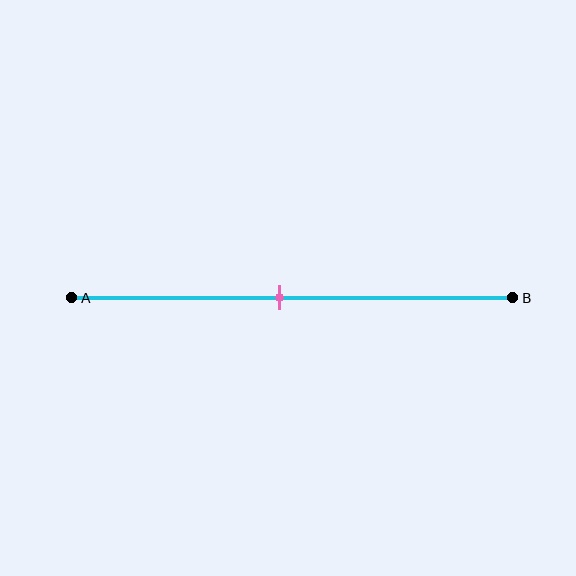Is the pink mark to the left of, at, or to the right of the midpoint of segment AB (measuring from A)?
The pink mark is approximately at the midpoint of segment AB.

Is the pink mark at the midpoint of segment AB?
Yes, the mark is approximately at the midpoint.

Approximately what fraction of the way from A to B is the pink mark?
The pink mark is approximately 45% of the way from A to B.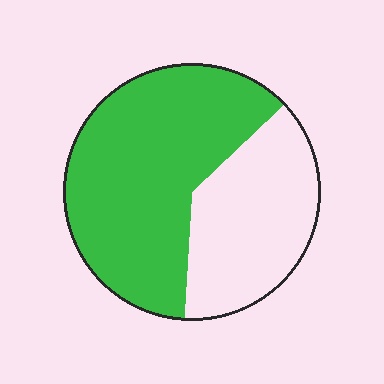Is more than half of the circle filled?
Yes.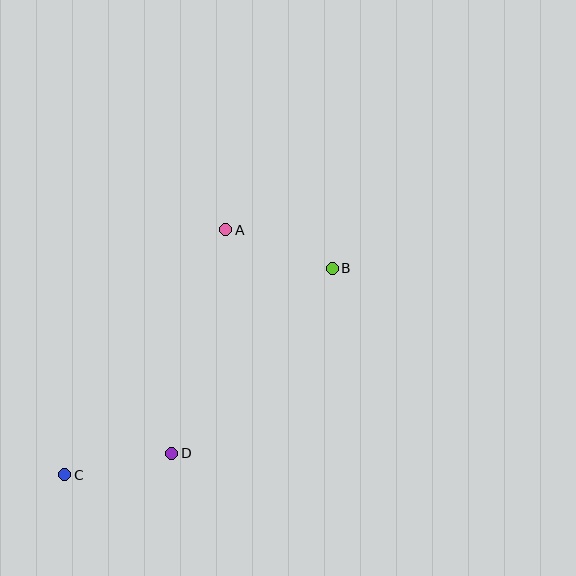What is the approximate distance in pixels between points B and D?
The distance between B and D is approximately 245 pixels.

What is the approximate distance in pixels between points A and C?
The distance between A and C is approximately 293 pixels.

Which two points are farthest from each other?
Points B and C are farthest from each other.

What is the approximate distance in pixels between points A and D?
The distance between A and D is approximately 230 pixels.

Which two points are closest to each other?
Points C and D are closest to each other.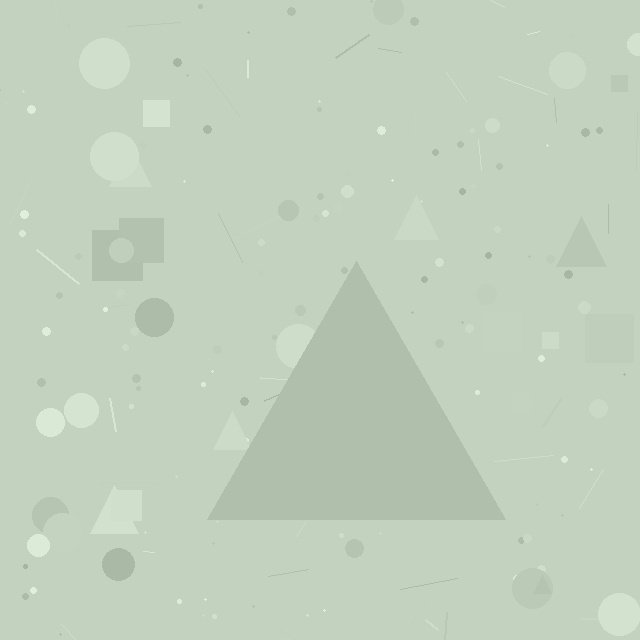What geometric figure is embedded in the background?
A triangle is embedded in the background.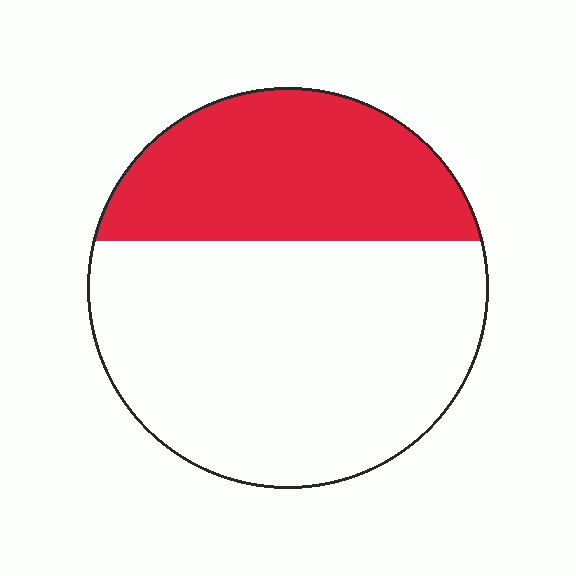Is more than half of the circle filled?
No.